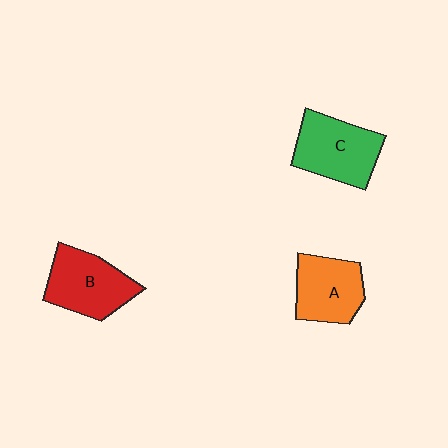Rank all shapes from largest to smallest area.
From largest to smallest: C (green), B (red), A (orange).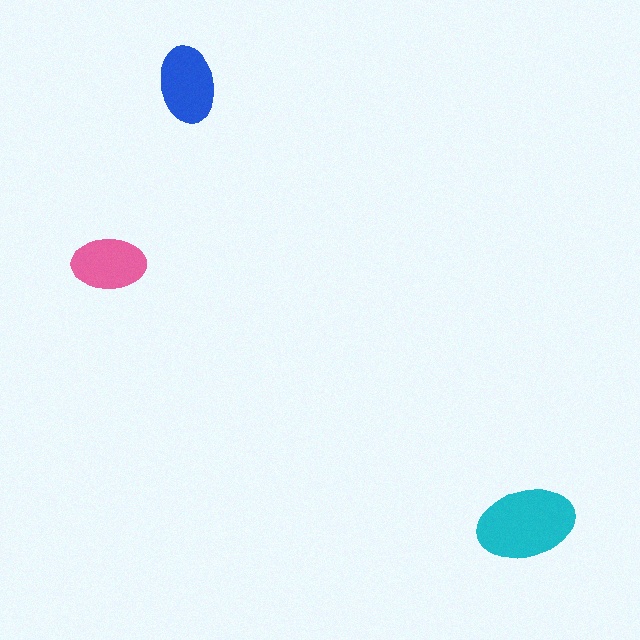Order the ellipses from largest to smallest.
the cyan one, the blue one, the pink one.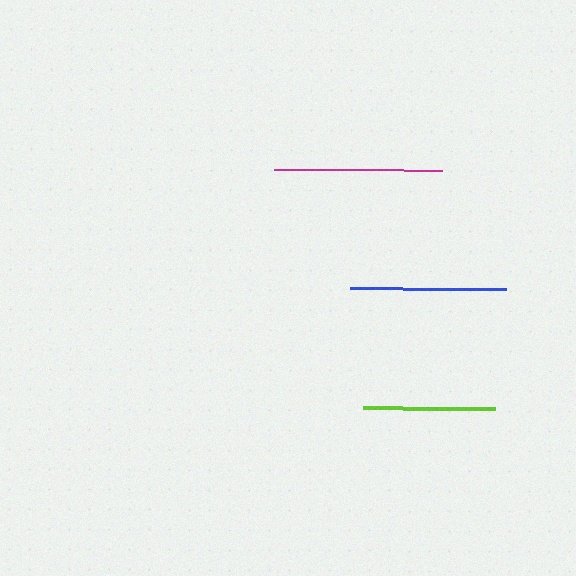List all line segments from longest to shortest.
From longest to shortest: magenta, blue, lime.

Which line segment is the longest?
The magenta line is the longest at approximately 168 pixels.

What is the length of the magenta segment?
The magenta segment is approximately 168 pixels long.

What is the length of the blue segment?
The blue segment is approximately 156 pixels long.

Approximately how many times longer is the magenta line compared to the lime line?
The magenta line is approximately 1.3 times the length of the lime line.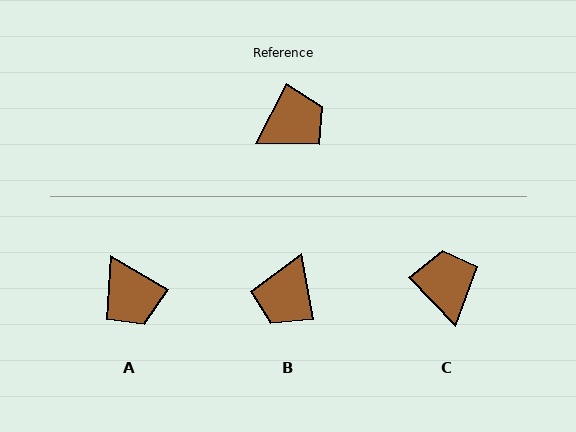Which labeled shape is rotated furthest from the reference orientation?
B, about 142 degrees away.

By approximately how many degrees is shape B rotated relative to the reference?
Approximately 142 degrees clockwise.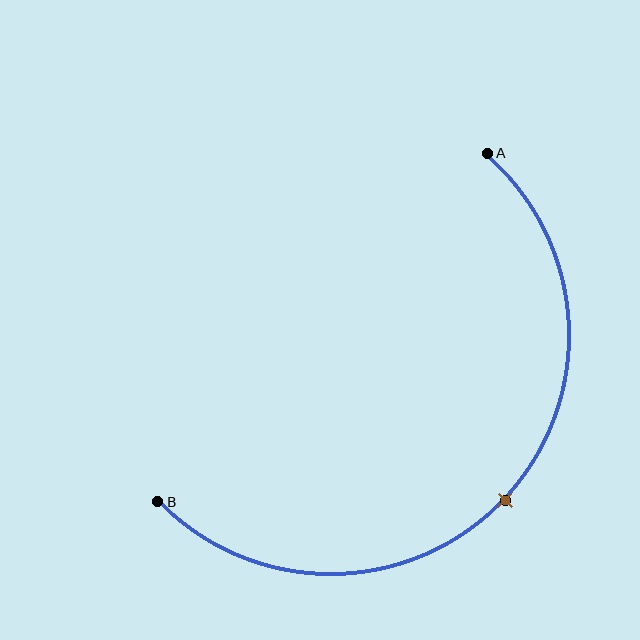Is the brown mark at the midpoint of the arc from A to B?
Yes. The brown mark lies on the arc at equal arc-length from both A and B — it is the arc midpoint.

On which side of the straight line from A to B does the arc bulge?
The arc bulges below and to the right of the straight line connecting A and B.